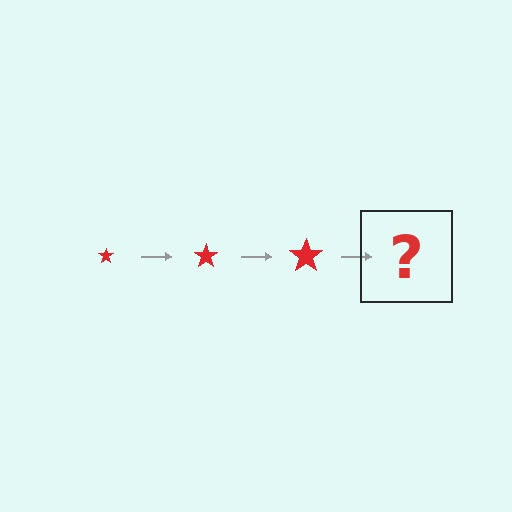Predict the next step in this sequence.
The next step is a red star, larger than the previous one.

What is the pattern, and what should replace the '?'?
The pattern is that the star gets progressively larger each step. The '?' should be a red star, larger than the previous one.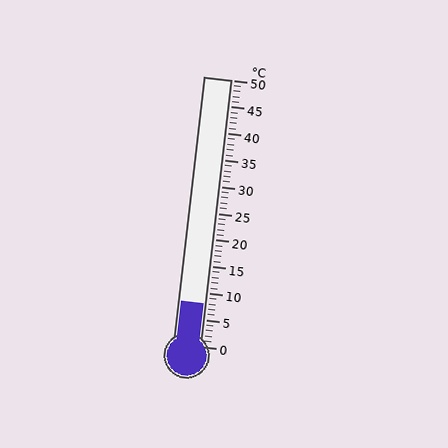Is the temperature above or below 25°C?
The temperature is below 25°C.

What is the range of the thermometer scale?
The thermometer scale ranges from 0°C to 50°C.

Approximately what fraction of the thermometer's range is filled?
The thermometer is filled to approximately 15% of its range.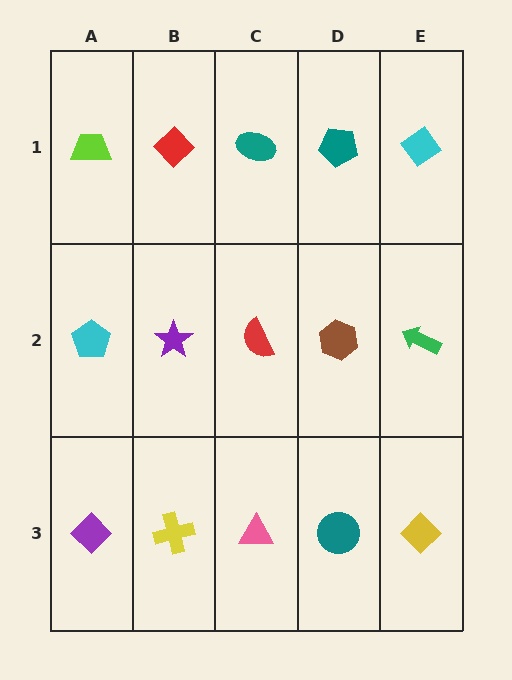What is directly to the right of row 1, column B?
A teal ellipse.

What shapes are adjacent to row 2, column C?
A teal ellipse (row 1, column C), a pink triangle (row 3, column C), a purple star (row 2, column B), a brown hexagon (row 2, column D).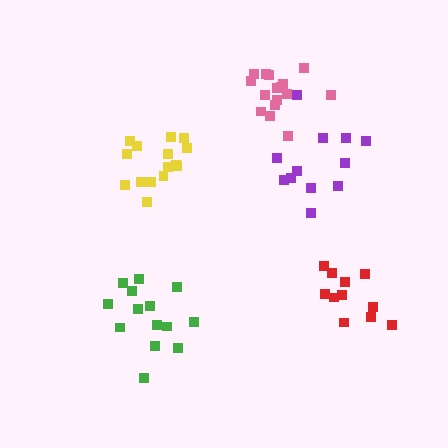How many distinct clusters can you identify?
There are 5 distinct clusters.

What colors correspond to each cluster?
The clusters are colored: red, yellow, purple, green, pink.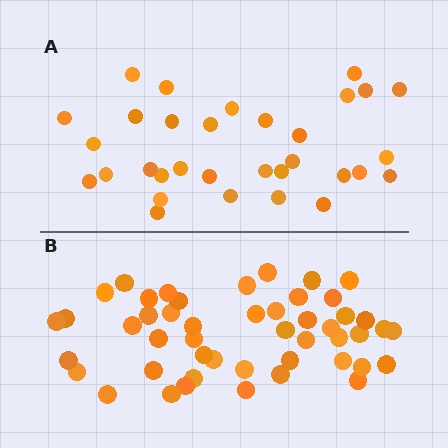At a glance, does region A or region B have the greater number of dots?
Region B (the bottom region) has more dots.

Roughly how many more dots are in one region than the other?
Region B has approximately 15 more dots than region A.